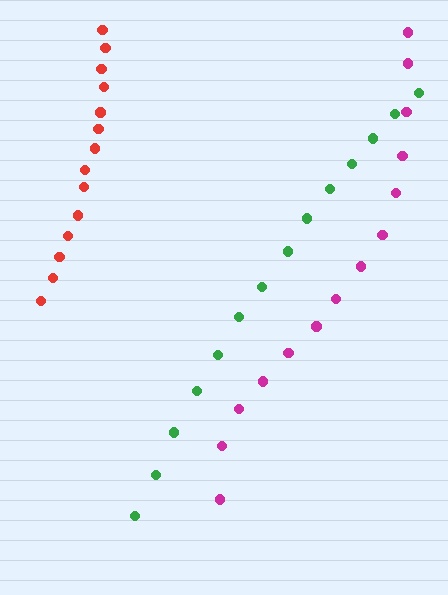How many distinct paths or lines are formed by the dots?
There are 3 distinct paths.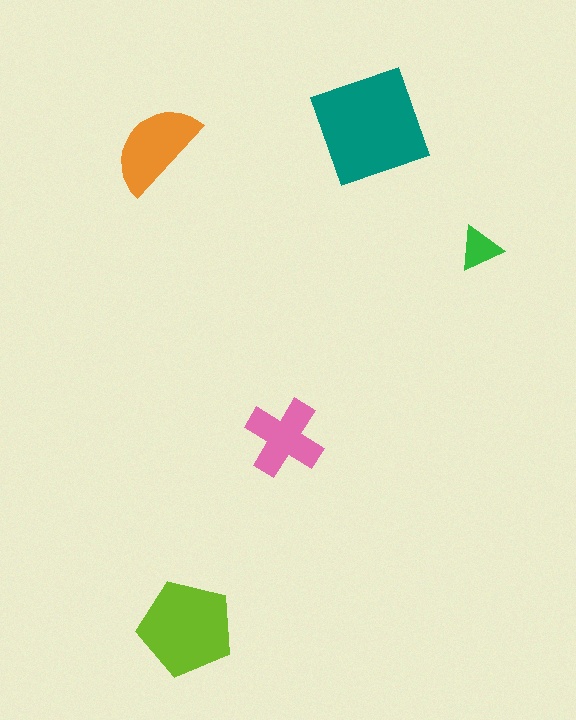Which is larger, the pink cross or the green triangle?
The pink cross.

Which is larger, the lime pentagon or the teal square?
The teal square.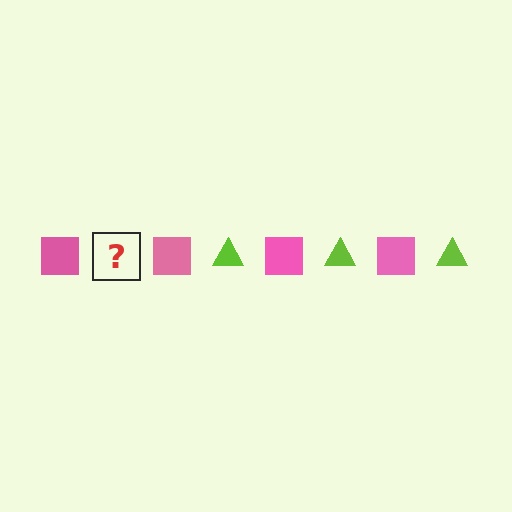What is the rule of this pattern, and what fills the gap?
The rule is that the pattern alternates between pink square and lime triangle. The gap should be filled with a lime triangle.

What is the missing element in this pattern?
The missing element is a lime triangle.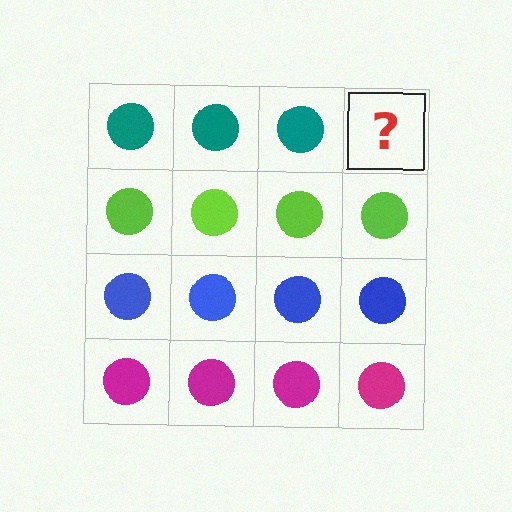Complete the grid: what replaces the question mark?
The question mark should be replaced with a teal circle.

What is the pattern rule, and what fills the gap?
The rule is that each row has a consistent color. The gap should be filled with a teal circle.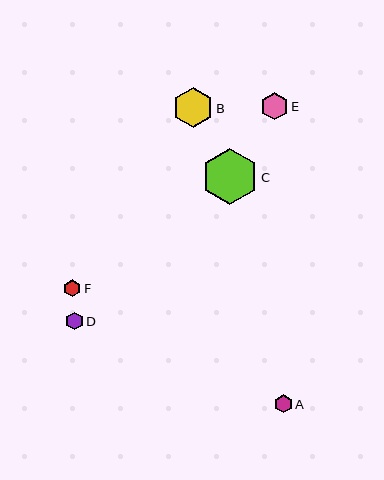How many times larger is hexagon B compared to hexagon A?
Hexagon B is approximately 2.2 times the size of hexagon A.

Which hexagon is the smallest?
Hexagon F is the smallest with a size of approximately 17 pixels.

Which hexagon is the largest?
Hexagon C is the largest with a size of approximately 56 pixels.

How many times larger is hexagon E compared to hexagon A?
Hexagon E is approximately 1.5 times the size of hexagon A.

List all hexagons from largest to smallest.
From largest to smallest: C, B, E, A, D, F.